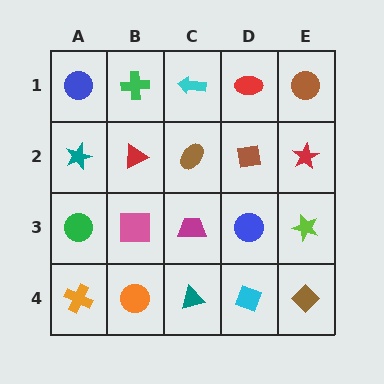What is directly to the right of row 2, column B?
A brown ellipse.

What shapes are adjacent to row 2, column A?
A blue circle (row 1, column A), a green circle (row 3, column A), a red triangle (row 2, column B).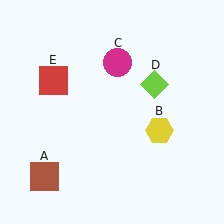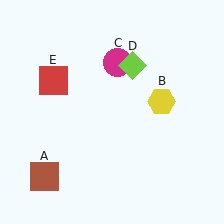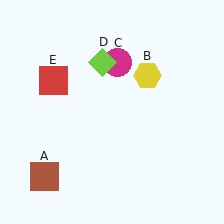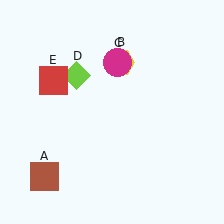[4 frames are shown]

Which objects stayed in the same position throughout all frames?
Brown square (object A) and magenta circle (object C) and red square (object E) remained stationary.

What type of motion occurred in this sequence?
The yellow hexagon (object B), lime diamond (object D) rotated counterclockwise around the center of the scene.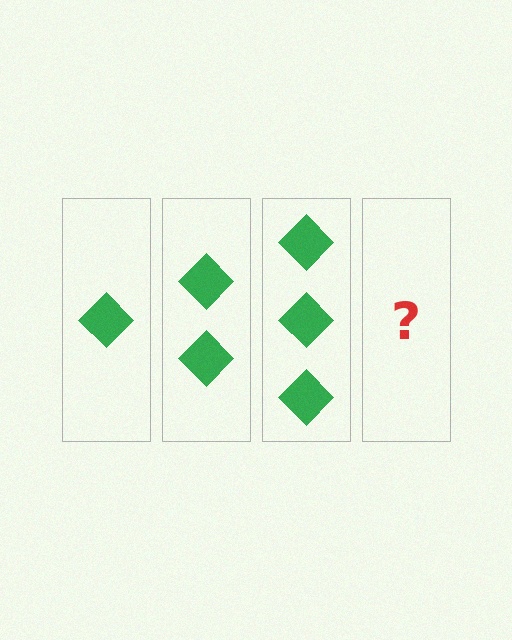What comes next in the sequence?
The next element should be 4 diamonds.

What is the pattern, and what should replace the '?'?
The pattern is that each step adds one more diamond. The '?' should be 4 diamonds.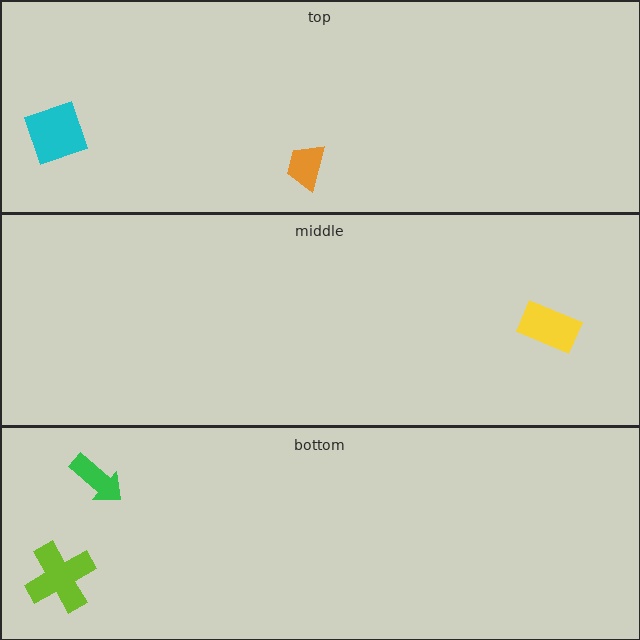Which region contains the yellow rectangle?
The middle region.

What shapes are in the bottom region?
The green arrow, the lime cross.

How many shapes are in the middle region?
1.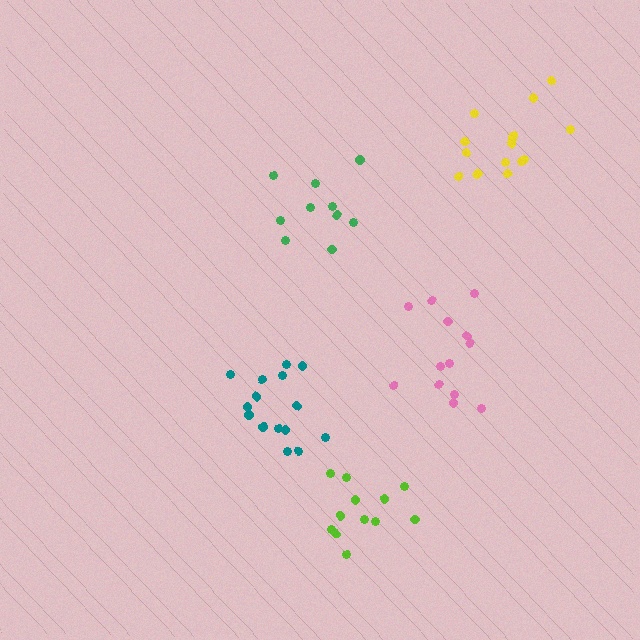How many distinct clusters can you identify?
There are 5 distinct clusters.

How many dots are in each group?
Group 1: 10 dots, Group 2: 15 dots, Group 3: 13 dots, Group 4: 15 dots, Group 5: 12 dots (65 total).